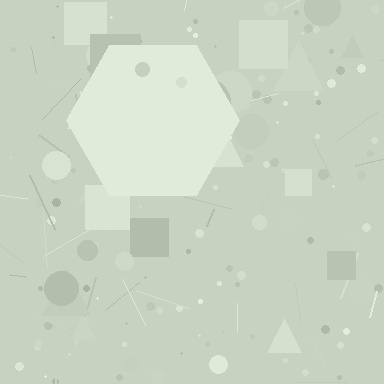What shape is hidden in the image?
A hexagon is hidden in the image.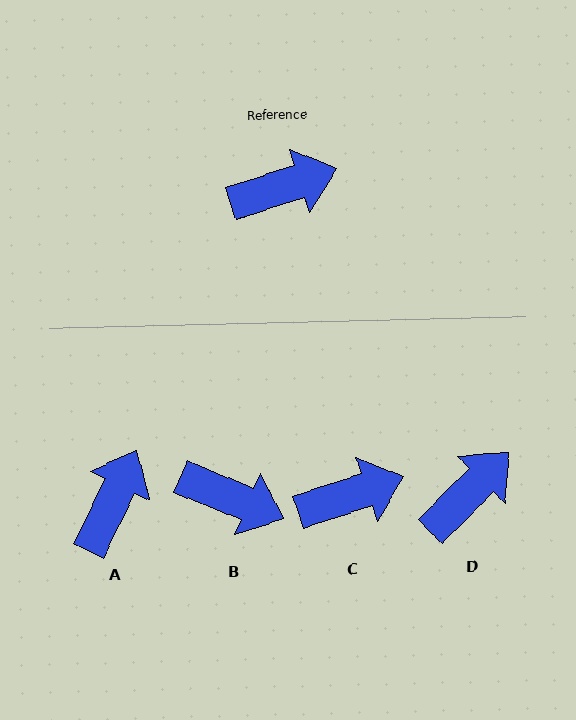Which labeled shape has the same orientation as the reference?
C.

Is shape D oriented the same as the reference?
No, it is off by about 27 degrees.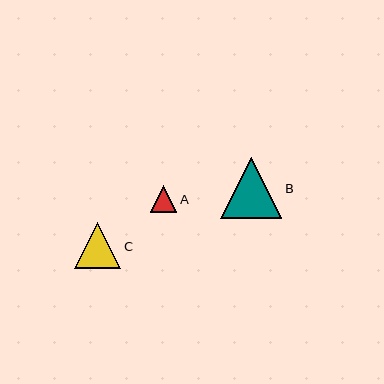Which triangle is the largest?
Triangle B is the largest with a size of approximately 61 pixels.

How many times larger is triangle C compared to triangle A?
Triangle C is approximately 1.7 times the size of triangle A.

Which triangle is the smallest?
Triangle A is the smallest with a size of approximately 27 pixels.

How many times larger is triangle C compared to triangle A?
Triangle C is approximately 1.7 times the size of triangle A.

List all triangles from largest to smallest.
From largest to smallest: B, C, A.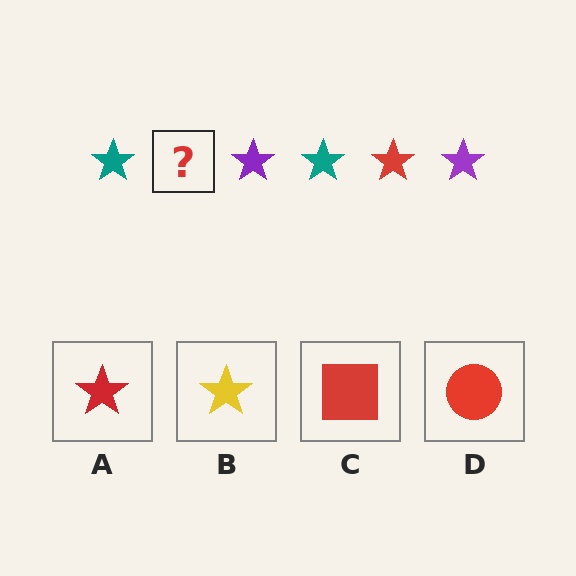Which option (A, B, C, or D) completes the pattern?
A.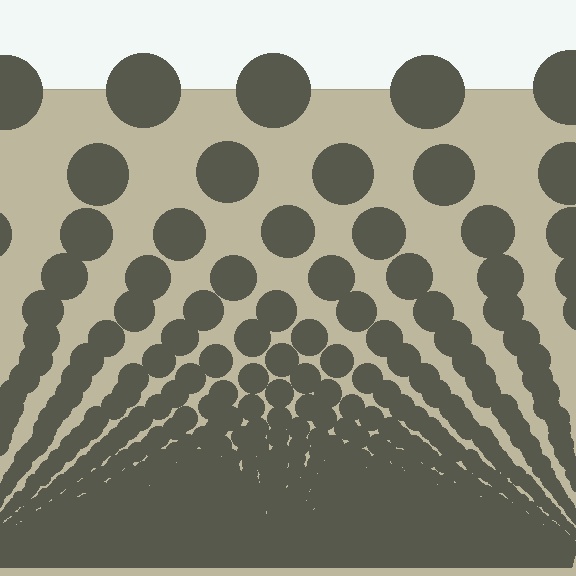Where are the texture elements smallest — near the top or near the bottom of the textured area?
Near the bottom.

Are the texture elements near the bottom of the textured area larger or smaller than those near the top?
Smaller. The gradient is inverted — elements near the bottom are smaller and denser.